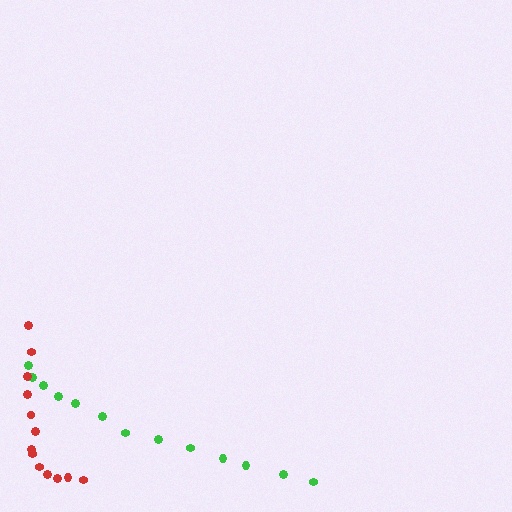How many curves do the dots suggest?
There are 2 distinct paths.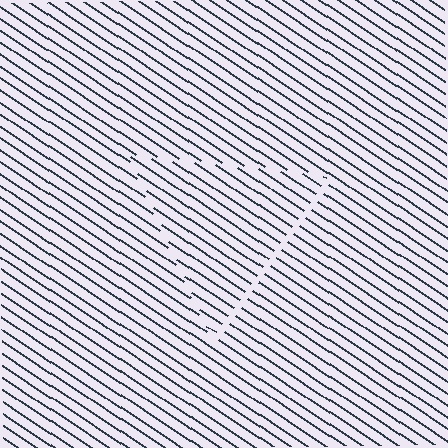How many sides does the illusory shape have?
3 sides — the line-ends trace a triangle.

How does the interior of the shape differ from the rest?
The interior of the shape contains the same grating, shifted by half a period — the contour is defined by the phase discontinuity where line-ends from the inner and outer gratings abut.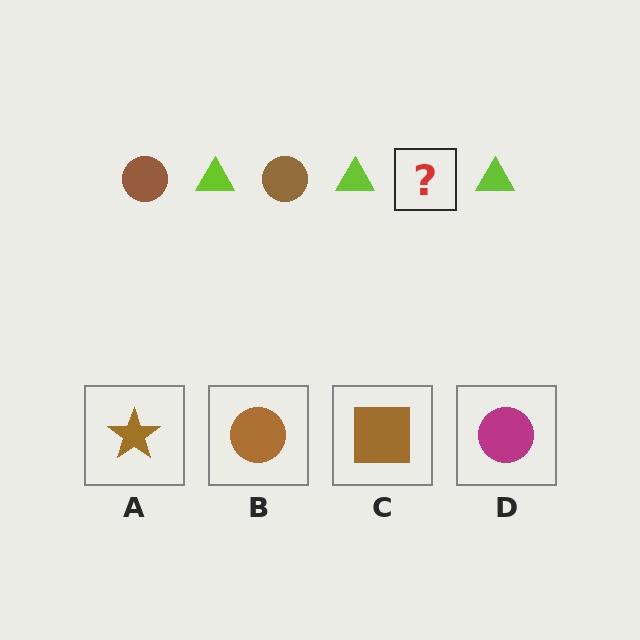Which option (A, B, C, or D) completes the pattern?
B.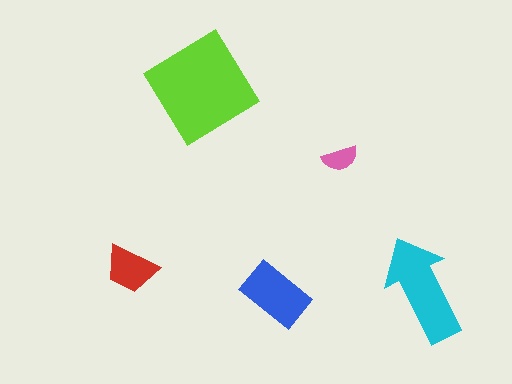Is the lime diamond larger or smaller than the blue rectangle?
Larger.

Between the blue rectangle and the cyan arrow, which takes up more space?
The cyan arrow.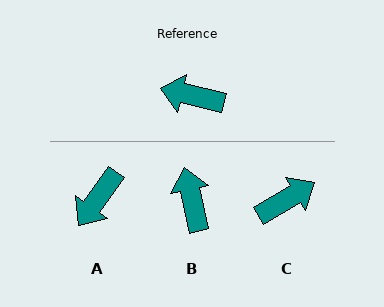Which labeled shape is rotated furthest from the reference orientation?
C, about 136 degrees away.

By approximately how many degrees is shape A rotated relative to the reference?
Approximately 68 degrees counter-clockwise.